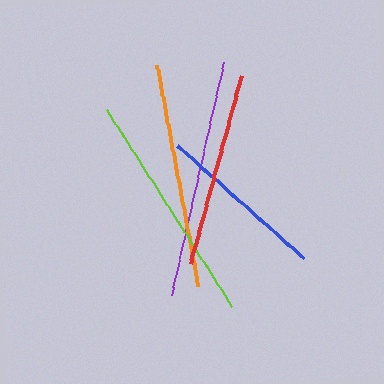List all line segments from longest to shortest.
From longest to shortest: purple, lime, orange, red, blue.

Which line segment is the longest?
The purple line is the longest at approximately 239 pixels.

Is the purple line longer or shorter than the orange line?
The purple line is longer than the orange line.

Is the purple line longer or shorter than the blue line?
The purple line is longer than the blue line.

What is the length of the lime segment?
The lime segment is approximately 233 pixels long.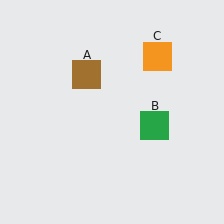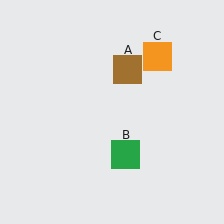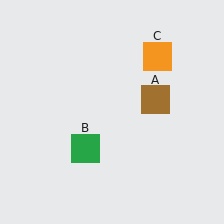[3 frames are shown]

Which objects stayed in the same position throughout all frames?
Orange square (object C) remained stationary.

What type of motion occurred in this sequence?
The brown square (object A), green square (object B) rotated clockwise around the center of the scene.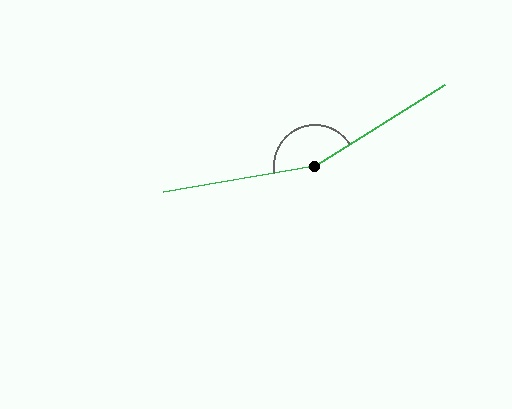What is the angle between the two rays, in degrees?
Approximately 158 degrees.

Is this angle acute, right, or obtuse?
It is obtuse.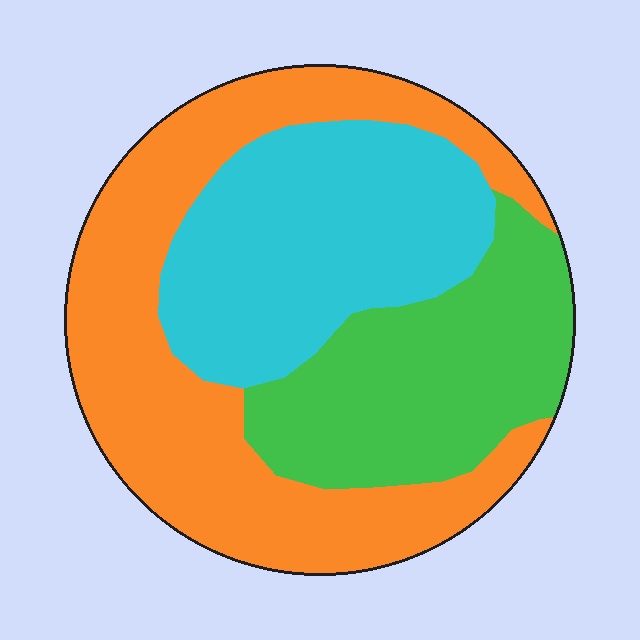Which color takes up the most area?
Orange, at roughly 45%.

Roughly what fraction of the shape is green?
Green takes up about one quarter (1/4) of the shape.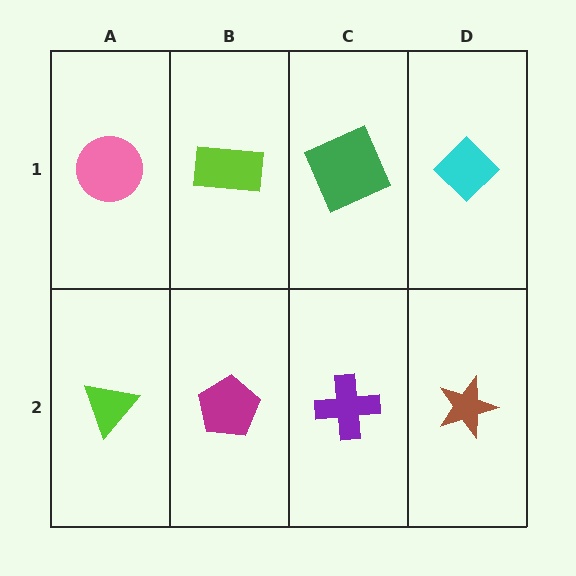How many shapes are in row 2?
4 shapes.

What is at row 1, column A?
A pink circle.